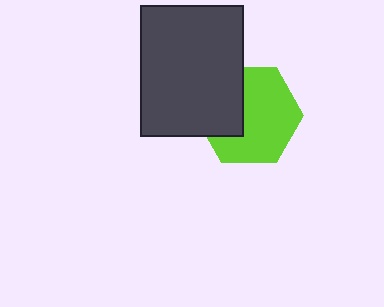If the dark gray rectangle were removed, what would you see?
You would see the complete lime hexagon.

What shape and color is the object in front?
The object in front is a dark gray rectangle.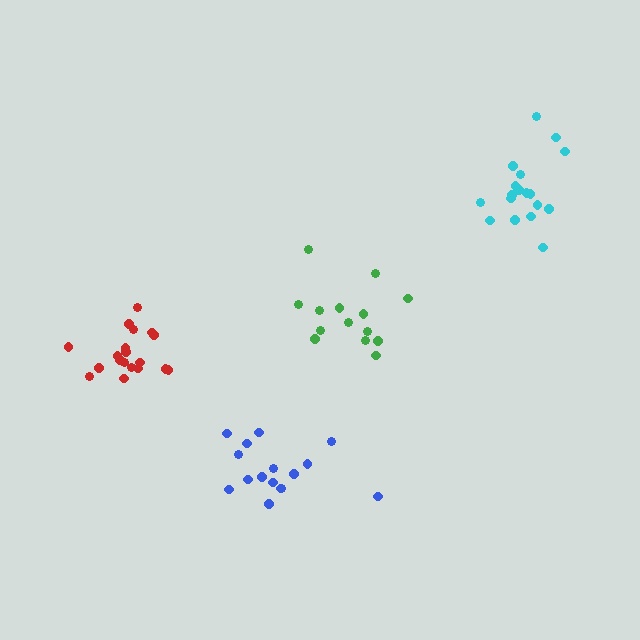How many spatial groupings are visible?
There are 4 spatial groupings.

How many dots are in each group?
Group 1: 14 dots, Group 2: 16 dots, Group 3: 19 dots, Group 4: 19 dots (68 total).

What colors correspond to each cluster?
The clusters are colored: green, blue, red, cyan.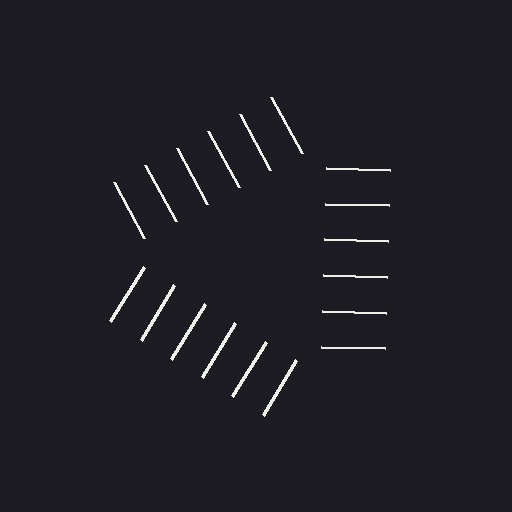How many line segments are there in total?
18 — 6 along each of the 3 edges.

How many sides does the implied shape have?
3 sides — the line-ends trace a triangle.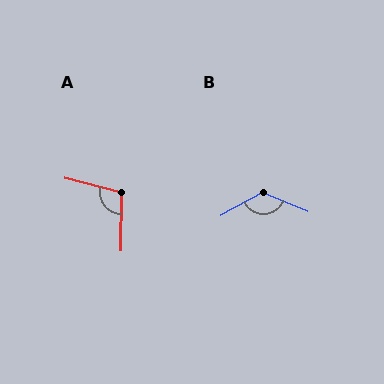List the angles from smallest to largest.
A (104°), B (129°).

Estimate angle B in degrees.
Approximately 129 degrees.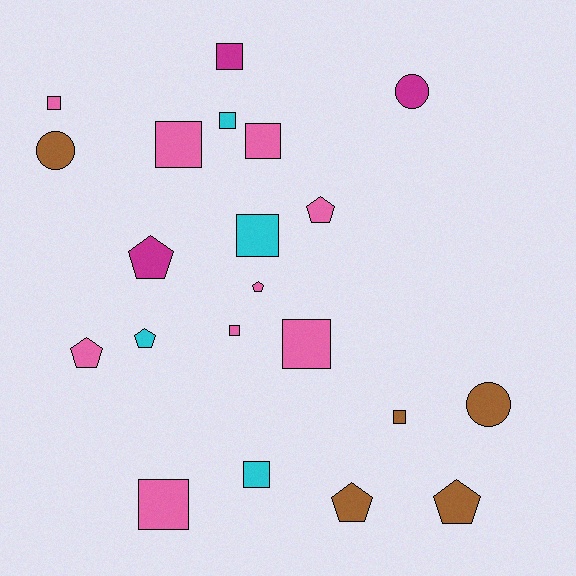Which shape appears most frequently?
Square, with 11 objects.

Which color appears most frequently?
Pink, with 9 objects.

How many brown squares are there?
There is 1 brown square.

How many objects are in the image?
There are 21 objects.